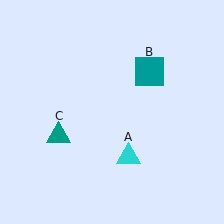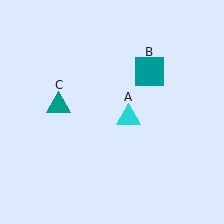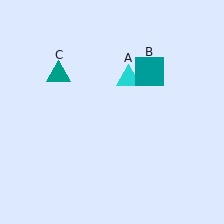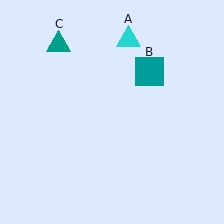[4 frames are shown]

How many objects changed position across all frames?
2 objects changed position: cyan triangle (object A), teal triangle (object C).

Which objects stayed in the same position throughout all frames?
Teal square (object B) remained stationary.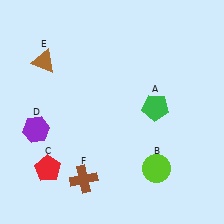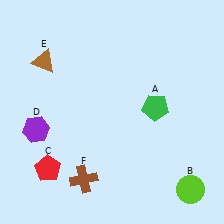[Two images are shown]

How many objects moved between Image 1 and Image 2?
1 object moved between the two images.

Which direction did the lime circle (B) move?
The lime circle (B) moved right.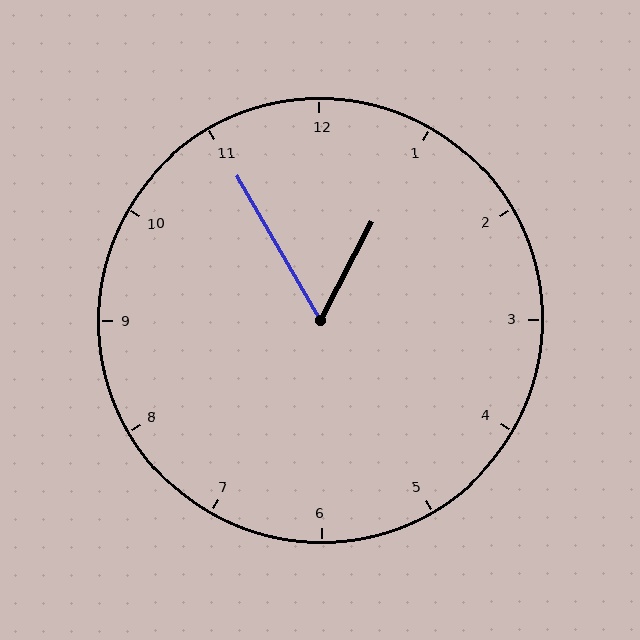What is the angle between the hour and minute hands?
Approximately 58 degrees.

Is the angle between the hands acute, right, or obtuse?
It is acute.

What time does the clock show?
12:55.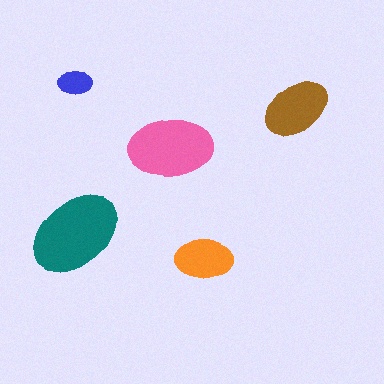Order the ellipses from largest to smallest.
the teal one, the pink one, the brown one, the orange one, the blue one.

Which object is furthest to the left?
The blue ellipse is leftmost.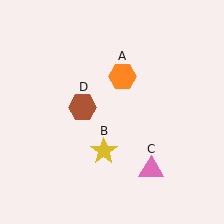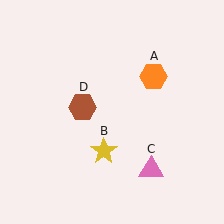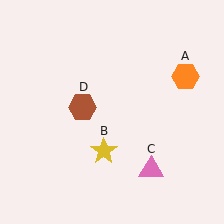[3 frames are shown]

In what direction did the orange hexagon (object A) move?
The orange hexagon (object A) moved right.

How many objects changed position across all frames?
1 object changed position: orange hexagon (object A).